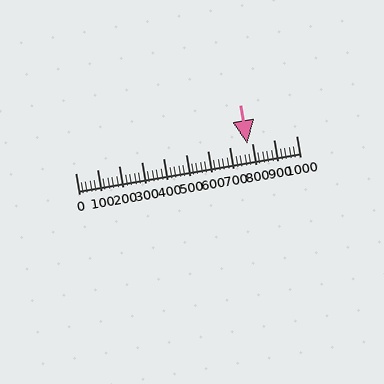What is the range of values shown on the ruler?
The ruler shows values from 0 to 1000.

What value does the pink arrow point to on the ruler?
The pink arrow points to approximately 780.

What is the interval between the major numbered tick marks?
The major tick marks are spaced 100 units apart.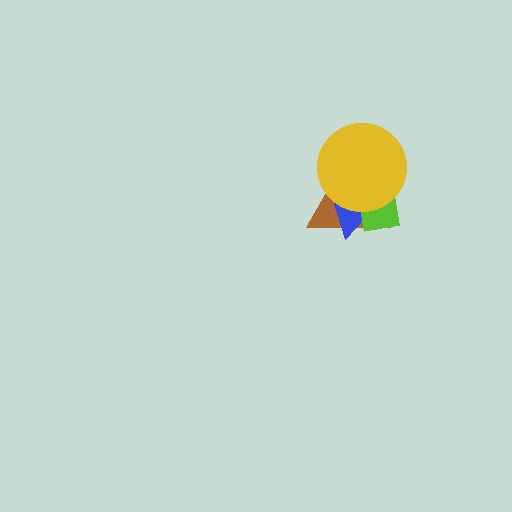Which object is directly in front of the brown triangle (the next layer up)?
The blue triangle is directly in front of the brown triangle.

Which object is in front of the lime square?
The yellow circle is in front of the lime square.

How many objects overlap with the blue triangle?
3 objects overlap with the blue triangle.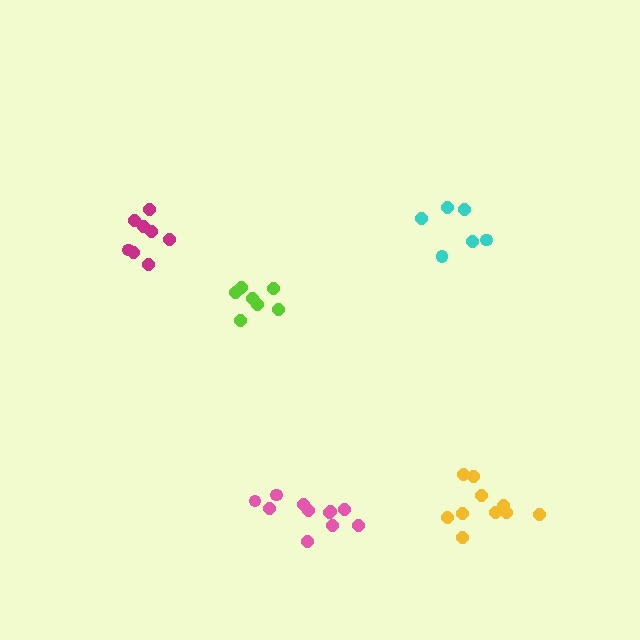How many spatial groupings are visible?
There are 5 spatial groupings.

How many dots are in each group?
Group 1: 7 dots, Group 2: 8 dots, Group 3: 11 dots, Group 4: 10 dots, Group 5: 6 dots (42 total).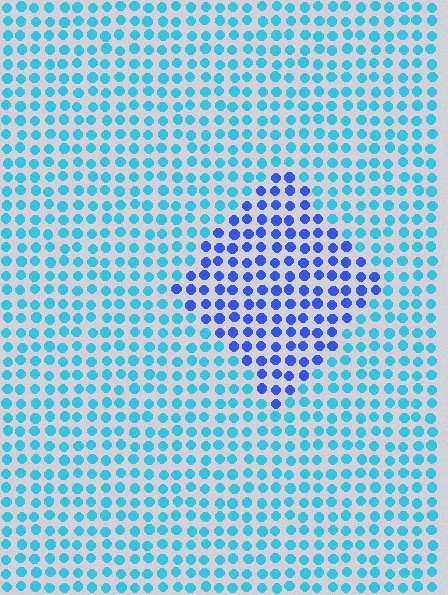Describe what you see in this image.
The image is filled with small cyan elements in a uniform arrangement. A diamond-shaped region is visible where the elements are tinted to a slightly different hue, forming a subtle color boundary.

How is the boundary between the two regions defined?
The boundary is defined purely by a slight shift in hue (about 40 degrees). Spacing, size, and orientation are identical on both sides.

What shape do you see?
I see a diamond.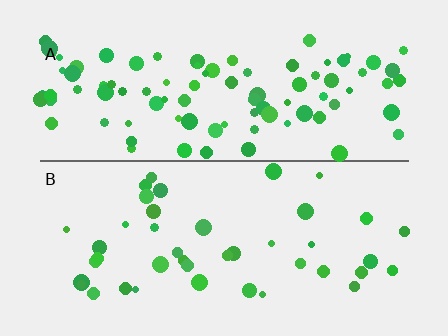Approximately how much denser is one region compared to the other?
Approximately 2.2× — region A over region B.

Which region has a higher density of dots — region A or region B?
A (the top).